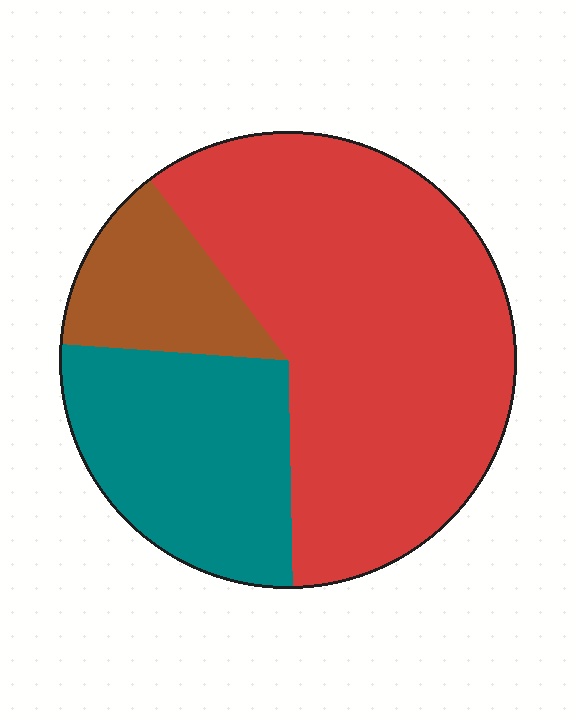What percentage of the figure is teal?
Teal covers 26% of the figure.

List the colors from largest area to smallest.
From largest to smallest: red, teal, brown.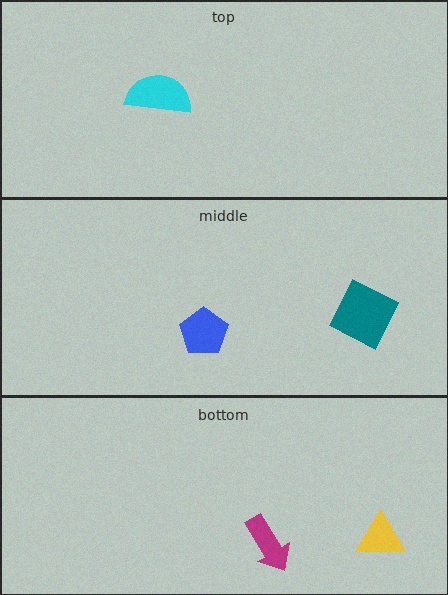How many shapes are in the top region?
1.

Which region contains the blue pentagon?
The middle region.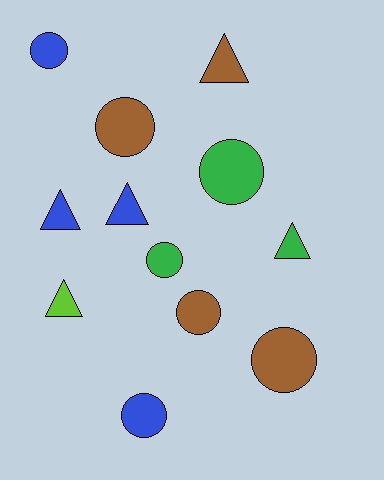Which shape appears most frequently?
Circle, with 7 objects.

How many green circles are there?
There are 2 green circles.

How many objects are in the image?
There are 12 objects.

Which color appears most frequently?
Brown, with 4 objects.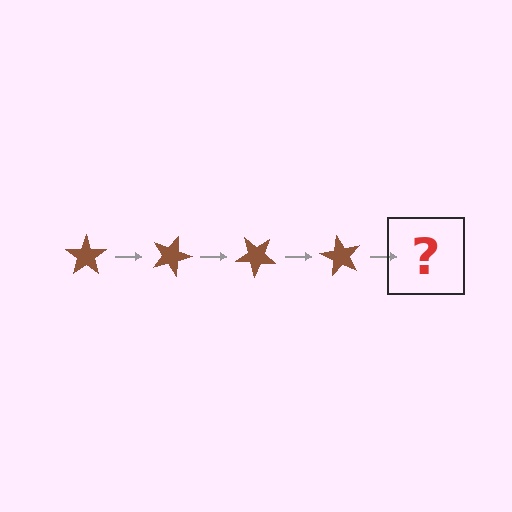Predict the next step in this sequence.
The next step is a brown star rotated 80 degrees.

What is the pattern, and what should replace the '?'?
The pattern is that the star rotates 20 degrees each step. The '?' should be a brown star rotated 80 degrees.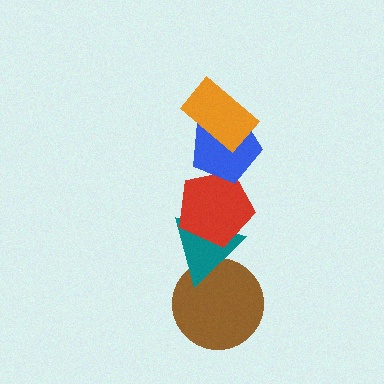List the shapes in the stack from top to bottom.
From top to bottom: the orange rectangle, the blue pentagon, the red pentagon, the teal triangle, the brown circle.